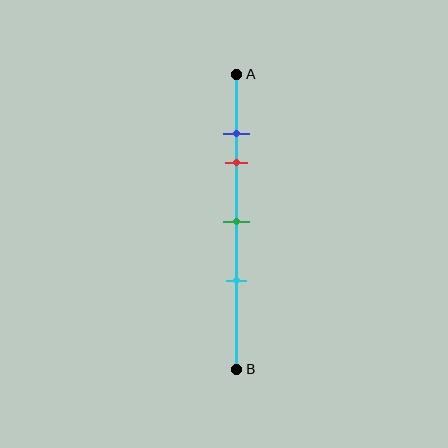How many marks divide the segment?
There are 4 marks dividing the segment.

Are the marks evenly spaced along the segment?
No, the marks are not evenly spaced.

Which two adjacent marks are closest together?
The blue and red marks are the closest adjacent pair.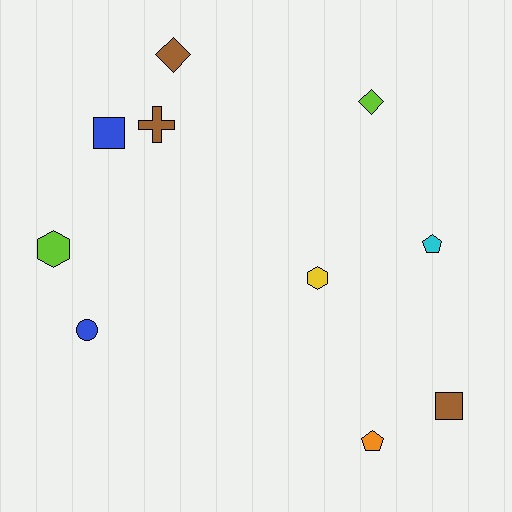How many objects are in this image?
There are 10 objects.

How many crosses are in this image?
There is 1 cross.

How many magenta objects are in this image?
There are no magenta objects.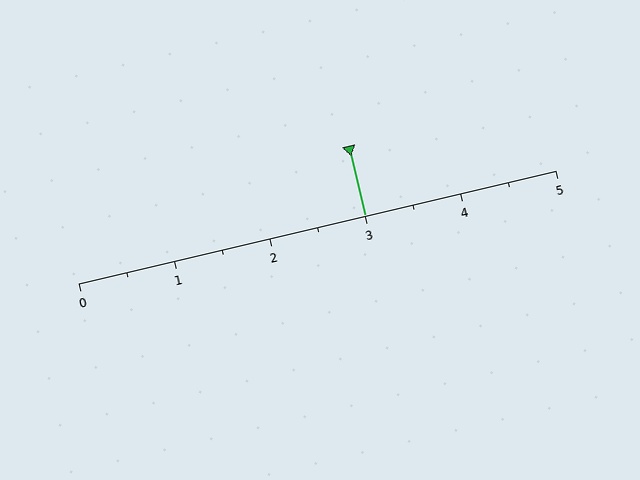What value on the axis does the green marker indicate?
The marker indicates approximately 3.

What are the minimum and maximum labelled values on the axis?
The axis runs from 0 to 5.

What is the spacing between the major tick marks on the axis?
The major ticks are spaced 1 apart.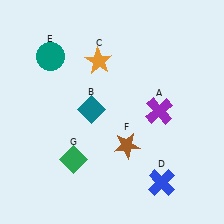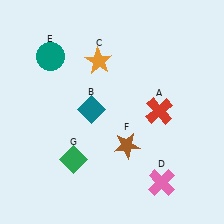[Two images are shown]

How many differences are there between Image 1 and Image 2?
There are 2 differences between the two images.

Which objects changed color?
A changed from purple to red. D changed from blue to pink.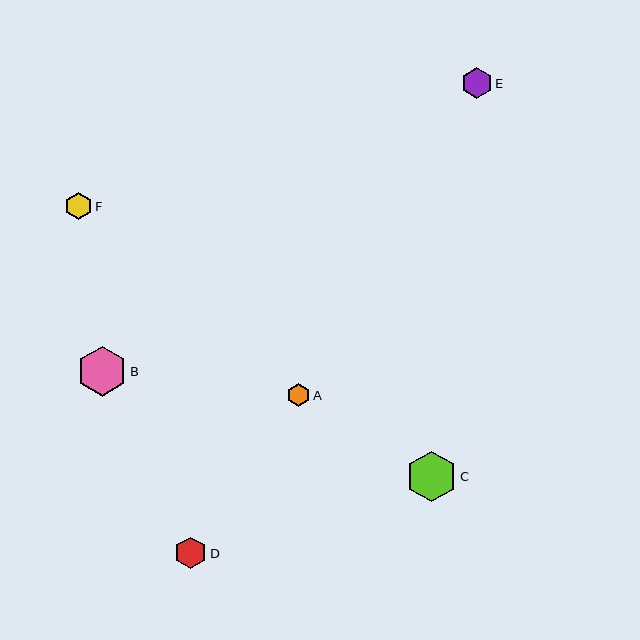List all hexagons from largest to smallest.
From largest to smallest: C, B, D, E, F, A.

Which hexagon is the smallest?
Hexagon A is the smallest with a size of approximately 23 pixels.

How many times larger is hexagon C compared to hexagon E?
Hexagon C is approximately 1.6 times the size of hexagon E.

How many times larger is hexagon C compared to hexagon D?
Hexagon C is approximately 1.6 times the size of hexagon D.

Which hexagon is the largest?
Hexagon C is the largest with a size of approximately 51 pixels.